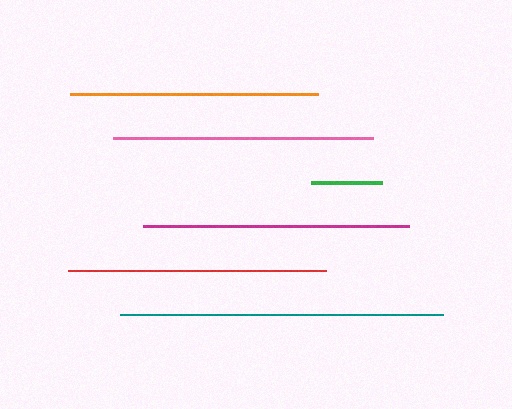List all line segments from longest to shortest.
From longest to shortest: teal, magenta, pink, red, orange, green.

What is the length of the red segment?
The red segment is approximately 259 pixels long.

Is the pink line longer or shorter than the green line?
The pink line is longer than the green line.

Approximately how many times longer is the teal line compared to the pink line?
The teal line is approximately 1.2 times the length of the pink line.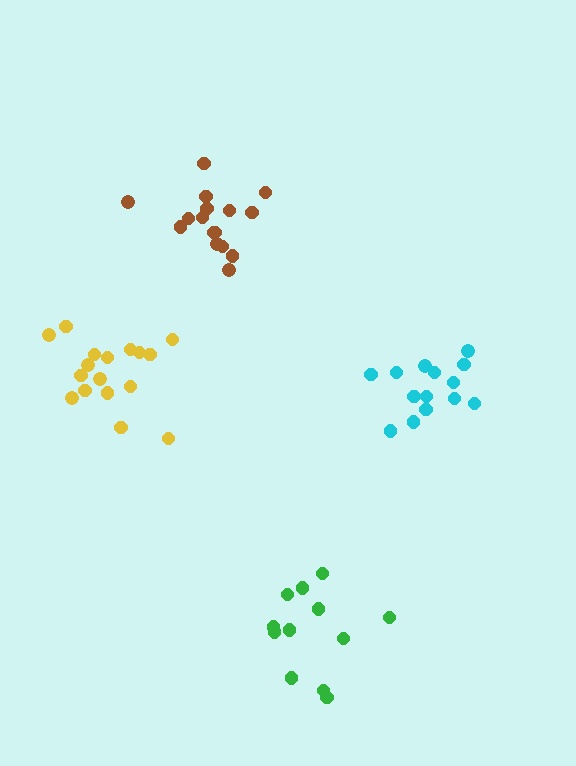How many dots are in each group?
Group 1: 17 dots, Group 2: 16 dots, Group 3: 14 dots, Group 4: 12 dots (59 total).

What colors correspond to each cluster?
The clusters are colored: yellow, brown, cyan, green.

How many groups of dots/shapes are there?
There are 4 groups.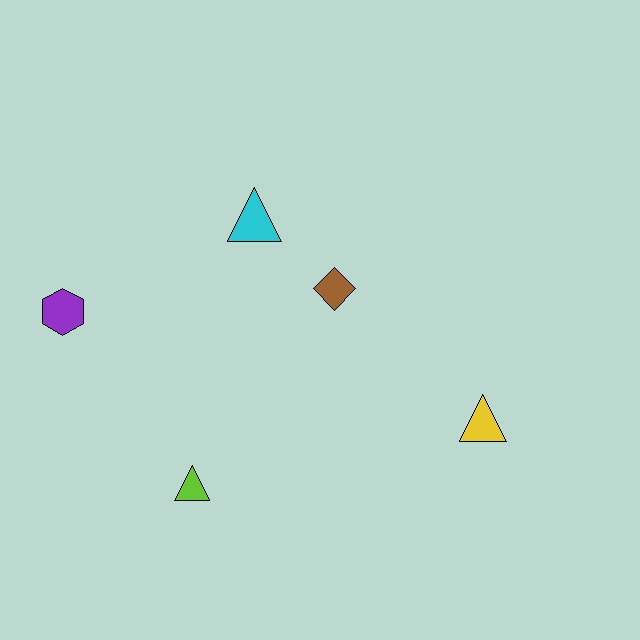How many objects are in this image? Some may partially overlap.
There are 5 objects.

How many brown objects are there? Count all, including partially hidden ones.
There is 1 brown object.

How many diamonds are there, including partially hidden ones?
There is 1 diamond.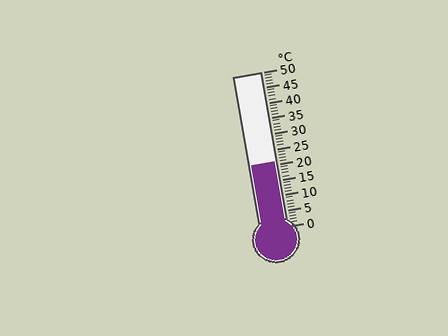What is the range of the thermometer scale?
The thermometer scale ranges from 0°C to 50°C.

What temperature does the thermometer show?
The thermometer shows approximately 21°C.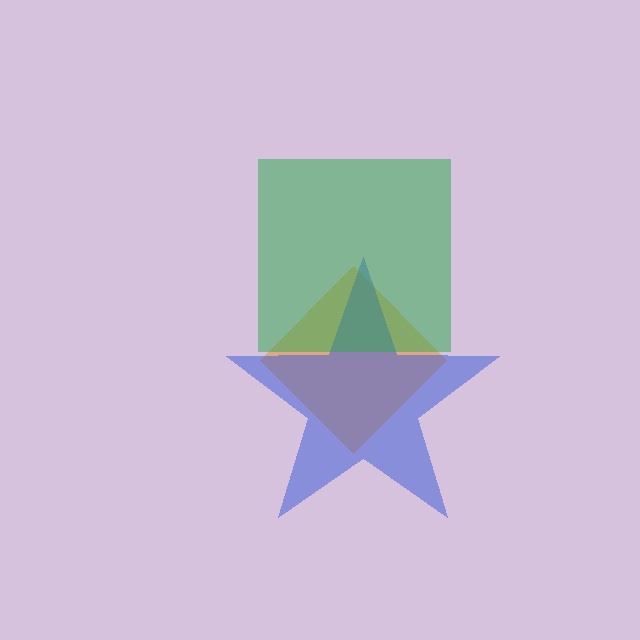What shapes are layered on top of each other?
The layered shapes are: an orange diamond, a blue star, a green square.